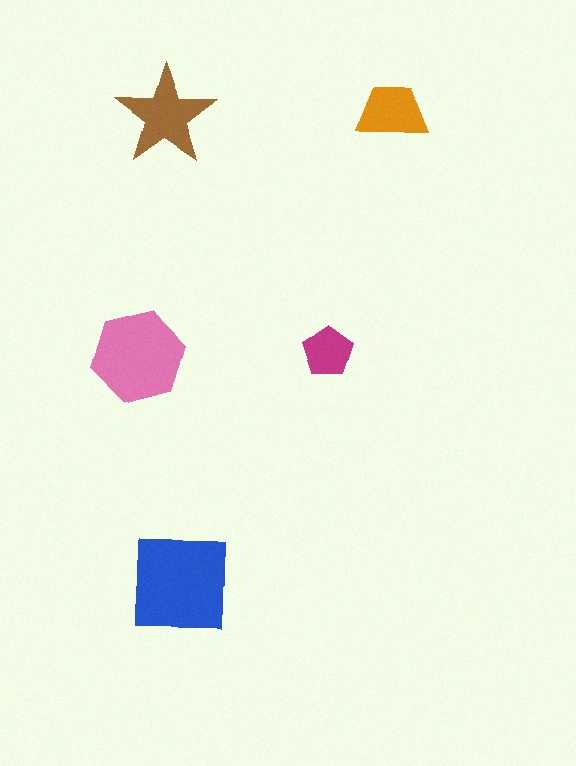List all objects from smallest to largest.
The magenta pentagon, the orange trapezoid, the brown star, the pink hexagon, the blue square.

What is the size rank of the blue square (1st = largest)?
1st.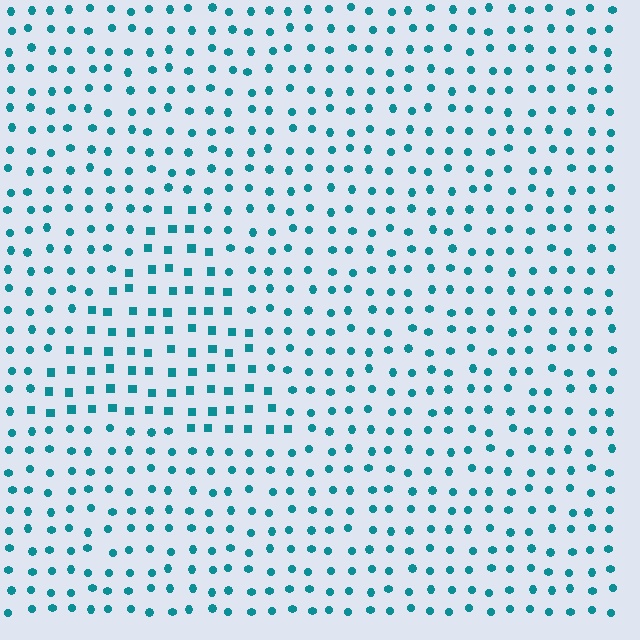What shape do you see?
I see a triangle.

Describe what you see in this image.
The image is filled with small teal elements arranged in a uniform grid. A triangle-shaped region contains squares, while the surrounding area contains circles. The boundary is defined purely by the change in element shape.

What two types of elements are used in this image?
The image uses squares inside the triangle region and circles outside it.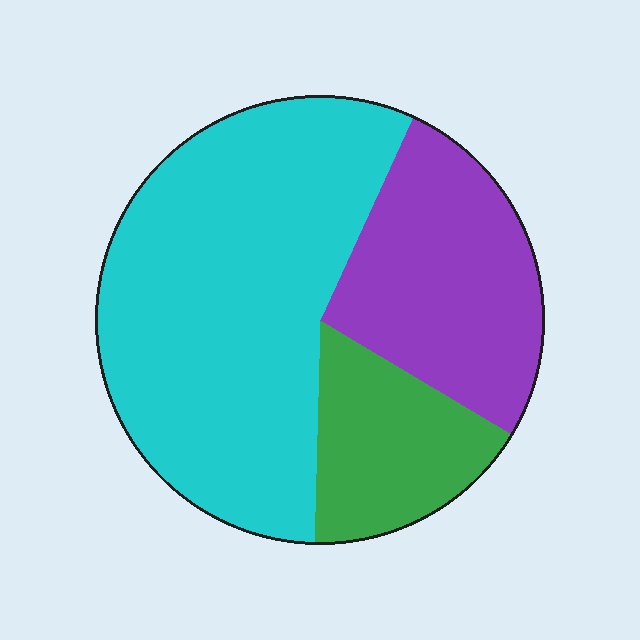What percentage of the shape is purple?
Purple takes up between a sixth and a third of the shape.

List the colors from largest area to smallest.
From largest to smallest: cyan, purple, green.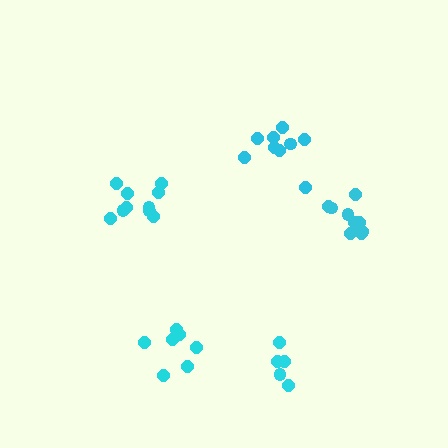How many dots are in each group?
Group 1: 9 dots, Group 2: 10 dots, Group 3: 10 dots, Group 4: 7 dots, Group 5: 5 dots (41 total).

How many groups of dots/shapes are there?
There are 5 groups.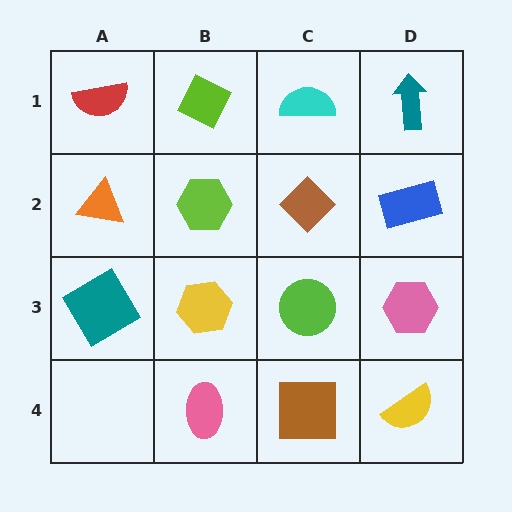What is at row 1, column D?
A teal arrow.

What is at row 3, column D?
A pink hexagon.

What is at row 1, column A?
A red semicircle.